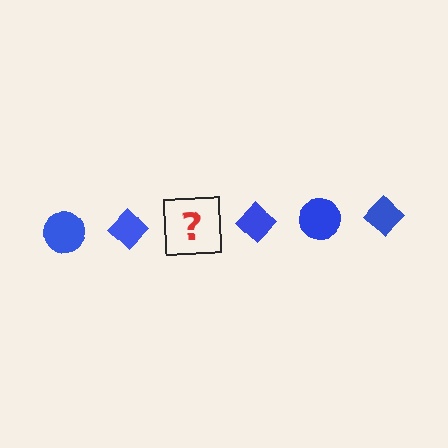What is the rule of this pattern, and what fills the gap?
The rule is that the pattern cycles through circle, diamond shapes in blue. The gap should be filled with a blue circle.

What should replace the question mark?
The question mark should be replaced with a blue circle.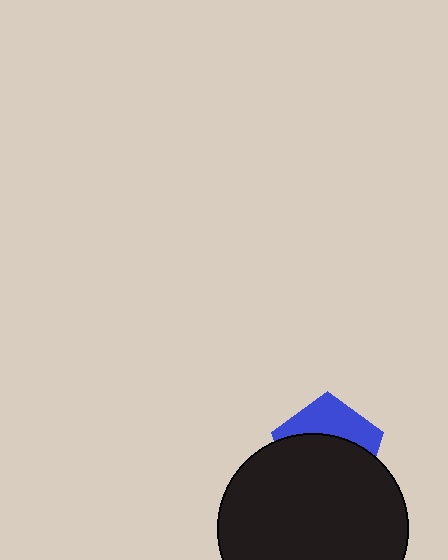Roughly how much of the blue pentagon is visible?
A small part of it is visible (roughly 36%).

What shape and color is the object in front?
The object in front is a black circle.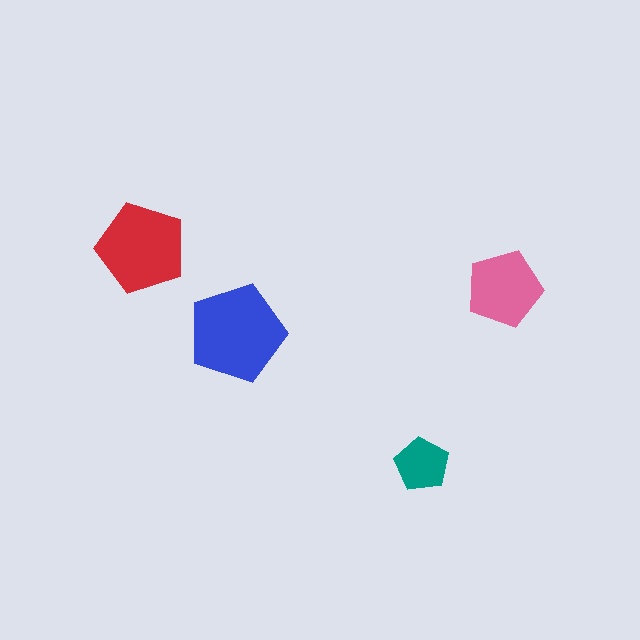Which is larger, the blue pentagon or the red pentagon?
The blue one.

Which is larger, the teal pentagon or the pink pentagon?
The pink one.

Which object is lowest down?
The teal pentagon is bottommost.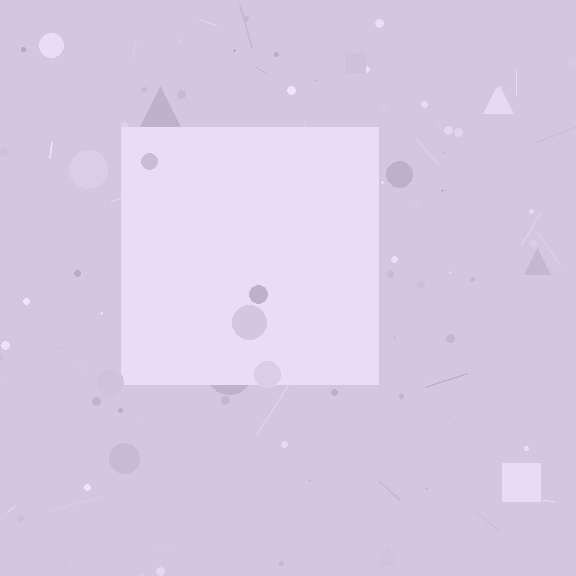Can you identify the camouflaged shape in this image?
The camouflaged shape is a square.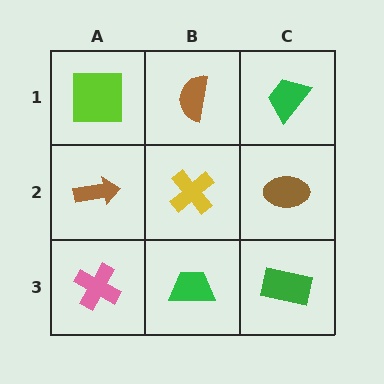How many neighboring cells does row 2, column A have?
3.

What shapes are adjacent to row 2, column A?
A lime square (row 1, column A), a pink cross (row 3, column A), a yellow cross (row 2, column B).